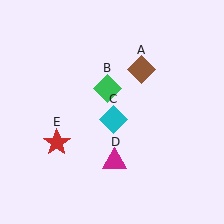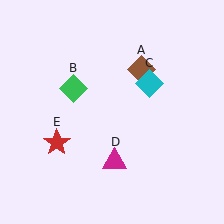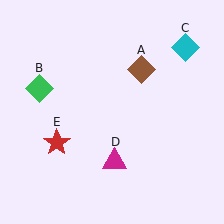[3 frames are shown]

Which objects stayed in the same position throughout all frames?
Brown diamond (object A) and magenta triangle (object D) and red star (object E) remained stationary.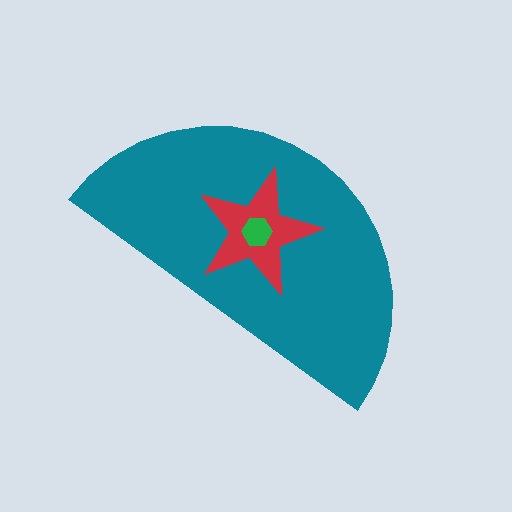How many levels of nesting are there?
3.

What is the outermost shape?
The teal semicircle.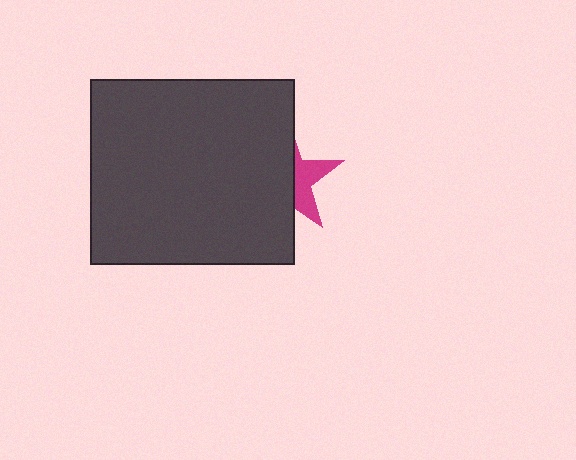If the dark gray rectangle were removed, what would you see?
You would see the complete magenta star.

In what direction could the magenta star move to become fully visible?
The magenta star could move right. That would shift it out from behind the dark gray rectangle entirely.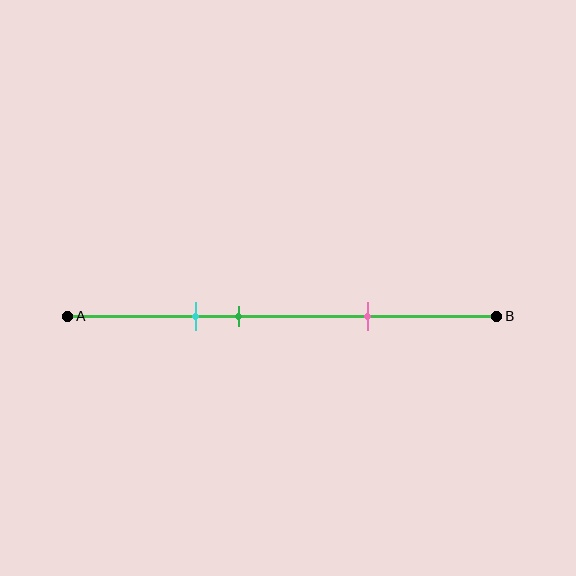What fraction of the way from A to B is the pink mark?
The pink mark is approximately 70% (0.7) of the way from A to B.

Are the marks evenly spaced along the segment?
No, the marks are not evenly spaced.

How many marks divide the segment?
There are 3 marks dividing the segment.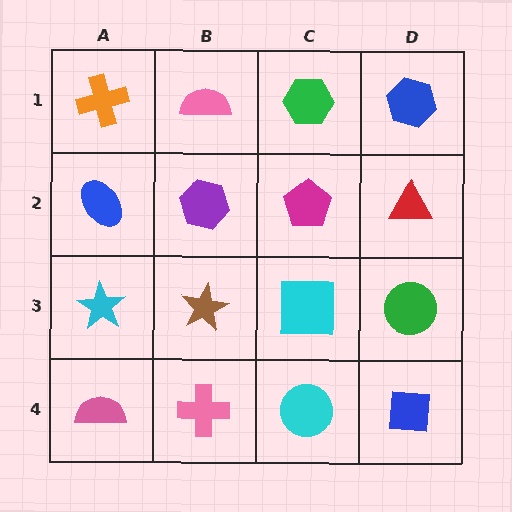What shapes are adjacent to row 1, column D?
A red triangle (row 2, column D), a green hexagon (row 1, column C).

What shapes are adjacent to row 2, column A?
An orange cross (row 1, column A), a cyan star (row 3, column A), a purple hexagon (row 2, column B).